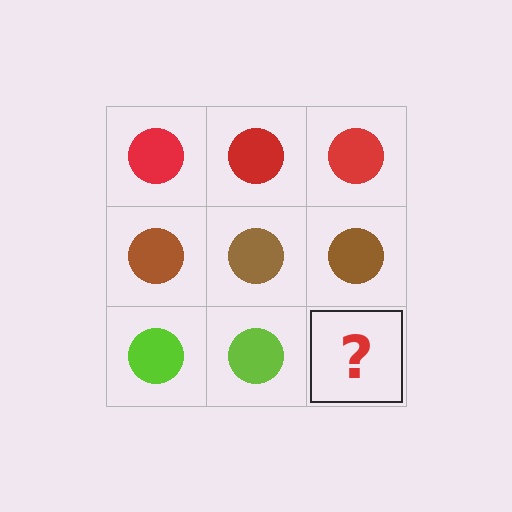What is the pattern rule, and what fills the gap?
The rule is that each row has a consistent color. The gap should be filled with a lime circle.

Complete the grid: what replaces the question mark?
The question mark should be replaced with a lime circle.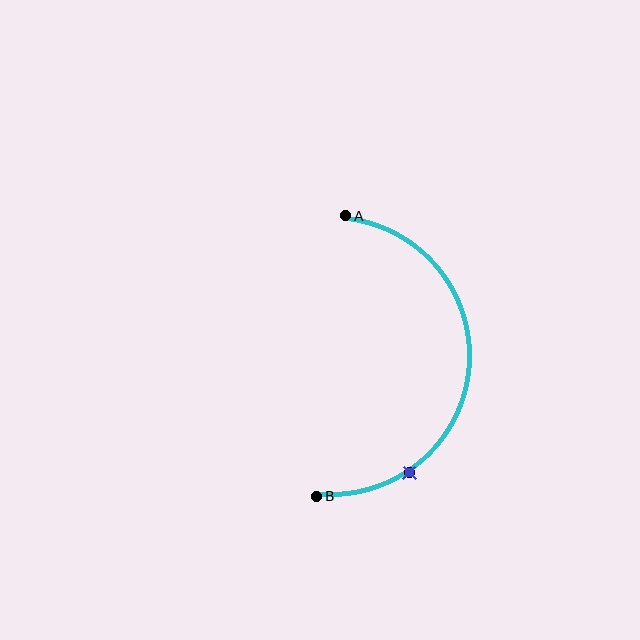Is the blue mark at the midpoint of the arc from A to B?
No. The blue mark lies on the arc but is closer to endpoint B. The arc midpoint would be at the point on the curve equidistant along the arc from both A and B.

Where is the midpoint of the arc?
The arc midpoint is the point on the curve farthest from the straight line joining A and B. It sits to the right of that line.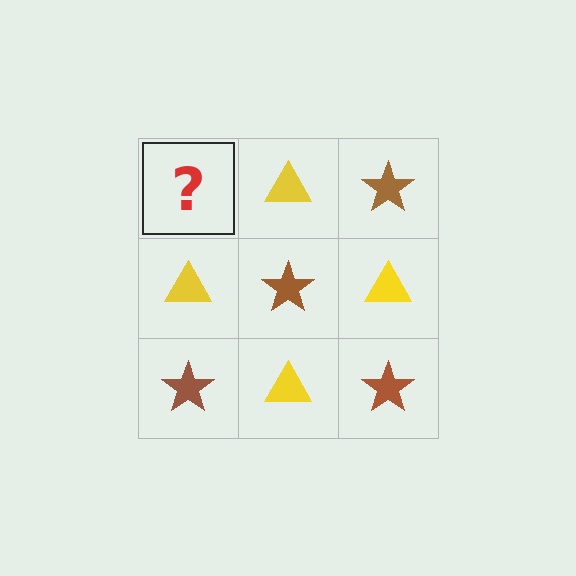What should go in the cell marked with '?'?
The missing cell should contain a brown star.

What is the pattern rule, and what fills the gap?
The rule is that it alternates brown star and yellow triangle in a checkerboard pattern. The gap should be filled with a brown star.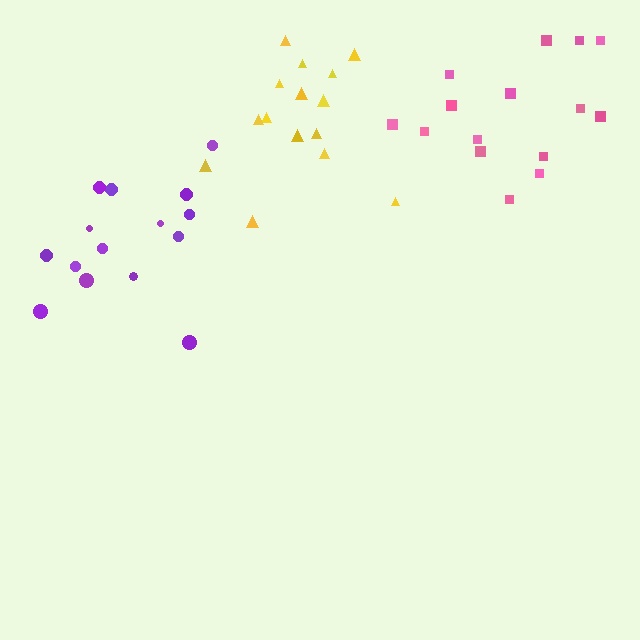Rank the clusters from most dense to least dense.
purple, pink, yellow.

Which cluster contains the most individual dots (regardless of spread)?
Pink (15).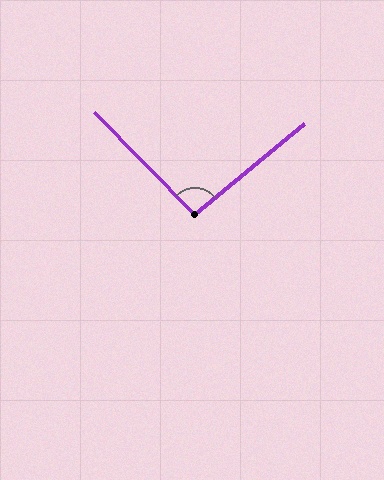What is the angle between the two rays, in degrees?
Approximately 95 degrees.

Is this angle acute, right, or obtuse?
It is obtuse.